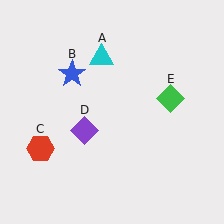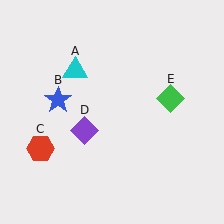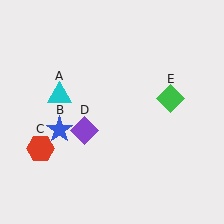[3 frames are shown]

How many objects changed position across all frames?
2 objects changed position: cyan triangle (object A), blue star (object B).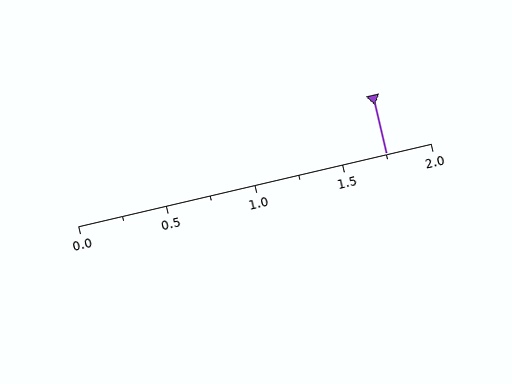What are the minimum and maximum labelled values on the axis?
The axis runs from 0.0 to 2.0.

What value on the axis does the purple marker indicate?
The marker indicates approximately 1.75.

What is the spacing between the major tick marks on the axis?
The major ticks are spaced 0.5 apart.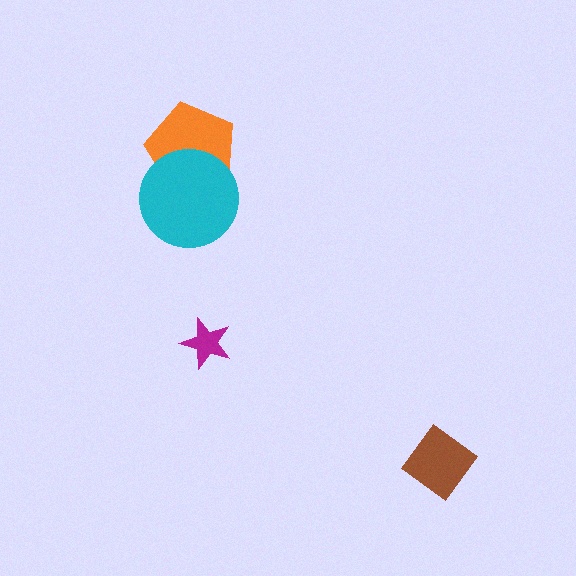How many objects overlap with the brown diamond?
0 objects overlap with the brown diamond.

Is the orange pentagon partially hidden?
Yes, it is partially covered by another shape.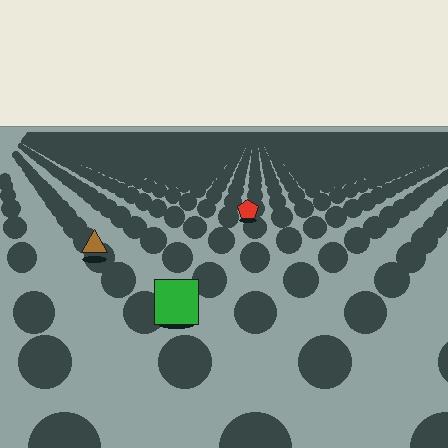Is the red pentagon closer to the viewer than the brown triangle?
No. The brown triangle is closer — you can tell from the texture gradient: the ground texture is coarser near it.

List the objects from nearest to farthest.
From nearest to farthest: the green square, the brown triangle, the red pentagon.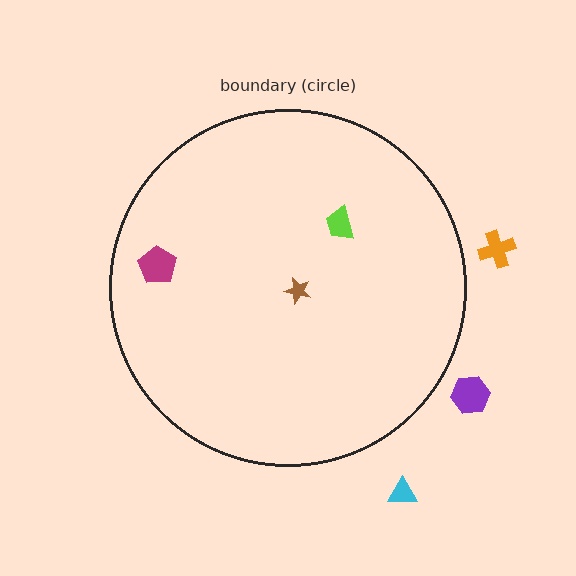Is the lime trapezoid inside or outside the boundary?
Inside.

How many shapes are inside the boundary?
3 inside, 3 outside.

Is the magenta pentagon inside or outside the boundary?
Inside.